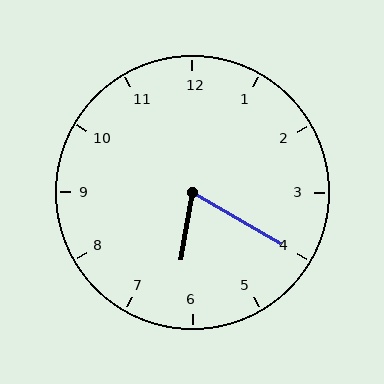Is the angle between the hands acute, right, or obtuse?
It is acute.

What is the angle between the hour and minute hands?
Approximately 70 degrees.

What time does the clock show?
6:20.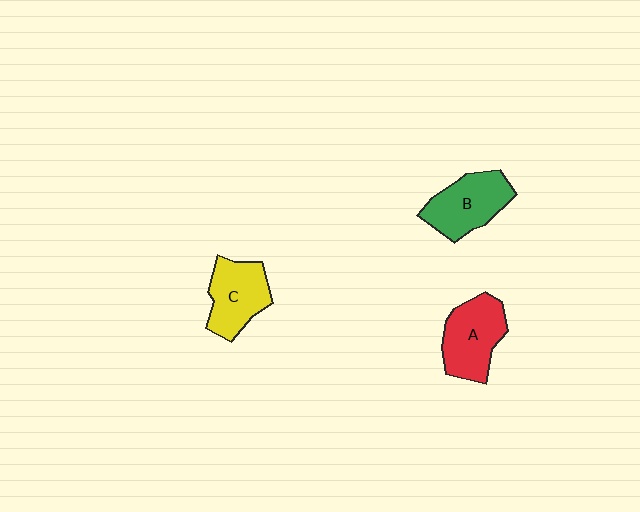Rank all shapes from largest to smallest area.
From largest to smallest: A (red), B (green), C (yellow).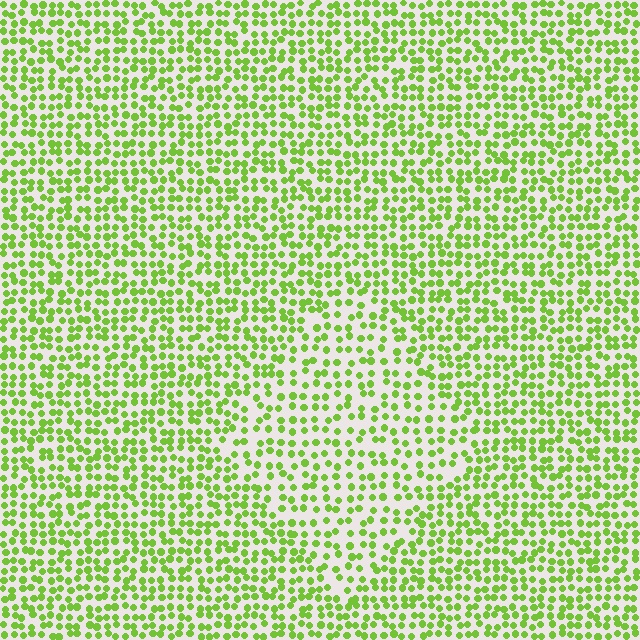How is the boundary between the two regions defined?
The boundary is defined by a change in element density (approximately 1.5x ratio). All elements are the same color, size, and shape.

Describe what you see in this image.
The image contains small lime elements arranged at two different densities. A diamond-shaped region is visible where the elements are less densely packed than the surrounding area.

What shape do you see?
I see a diamond.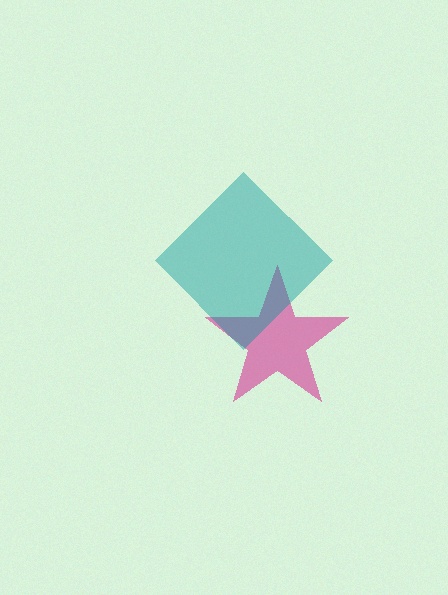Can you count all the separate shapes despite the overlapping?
Yes, there are 2 separate shapes.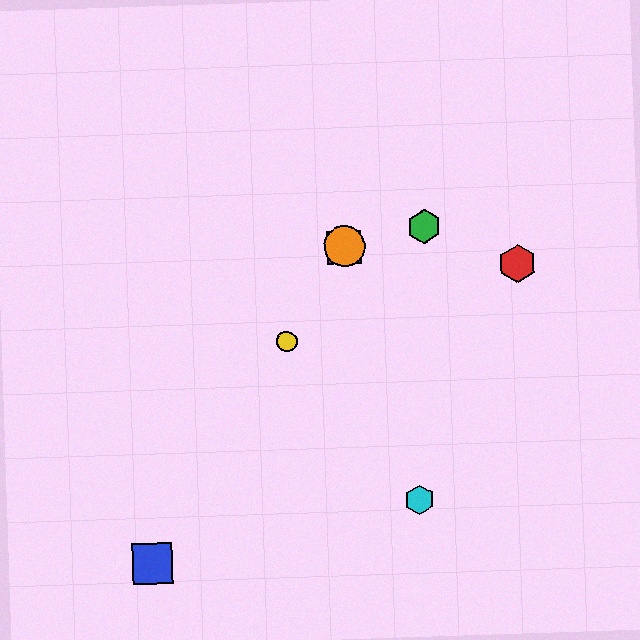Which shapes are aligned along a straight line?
The blue square, the yellow circle, the purple square, the orange circle are aligned along a straight line.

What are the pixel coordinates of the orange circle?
The orange circle is at (345, 246).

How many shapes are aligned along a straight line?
4 shapes (the blue square, the yellow circle, the purple square, the orange circle) are aligned along a straight line.